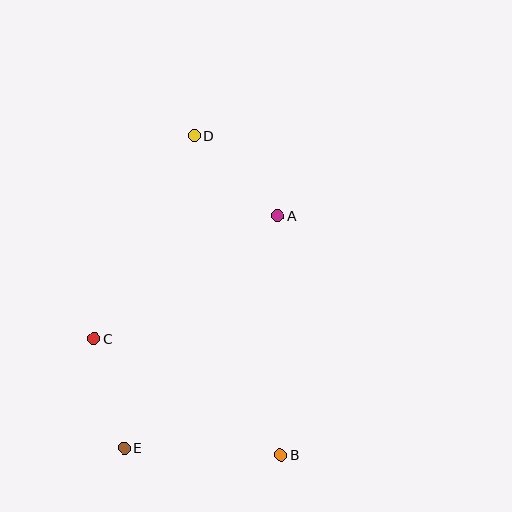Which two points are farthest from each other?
Points B and D are farthest from each other.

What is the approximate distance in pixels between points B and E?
The distance between B and E is approximately 157 pixels.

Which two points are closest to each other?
Points C and E are closest to each other.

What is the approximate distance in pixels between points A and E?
The distance between A and E is approximately 278 pixels.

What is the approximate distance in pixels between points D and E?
The distance between D and E is approximately 320 pixels.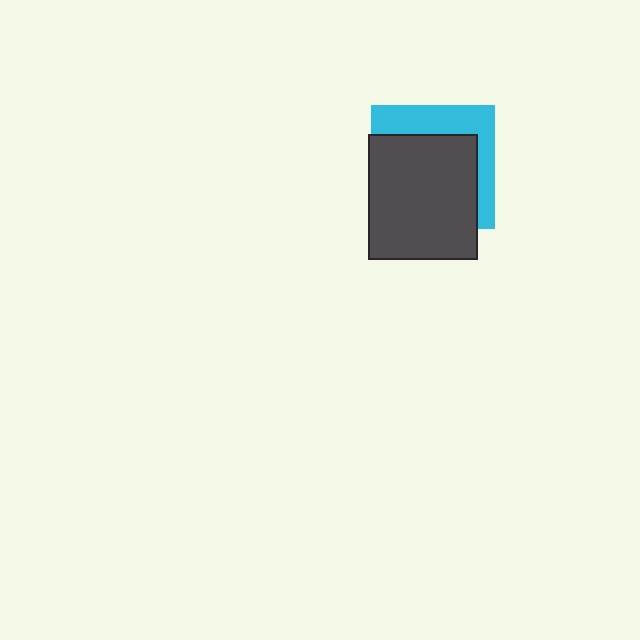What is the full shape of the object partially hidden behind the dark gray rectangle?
The partially hidden object is a cyan square.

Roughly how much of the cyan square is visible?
A small part of it is visible (roughly 34%).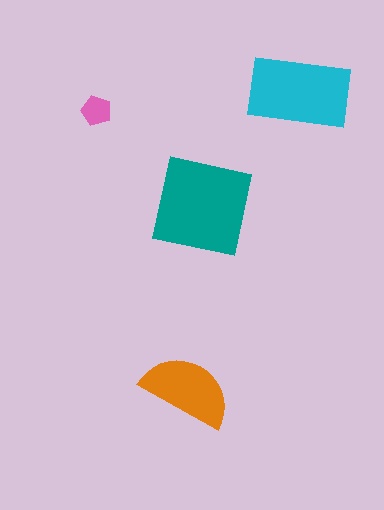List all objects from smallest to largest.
The pink pentagon, the orange semicircle, the cyan rectangle, the teal square.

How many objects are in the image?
There are 4 objects in the image.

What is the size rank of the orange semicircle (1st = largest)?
3rd.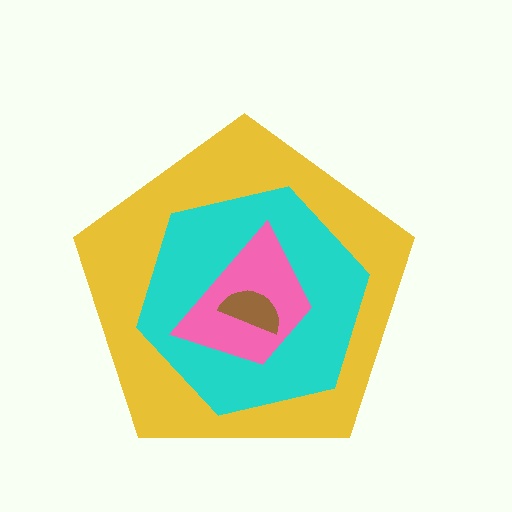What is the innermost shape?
The brown semicircle.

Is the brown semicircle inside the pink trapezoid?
Yes.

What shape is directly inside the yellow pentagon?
The cyan hexagon.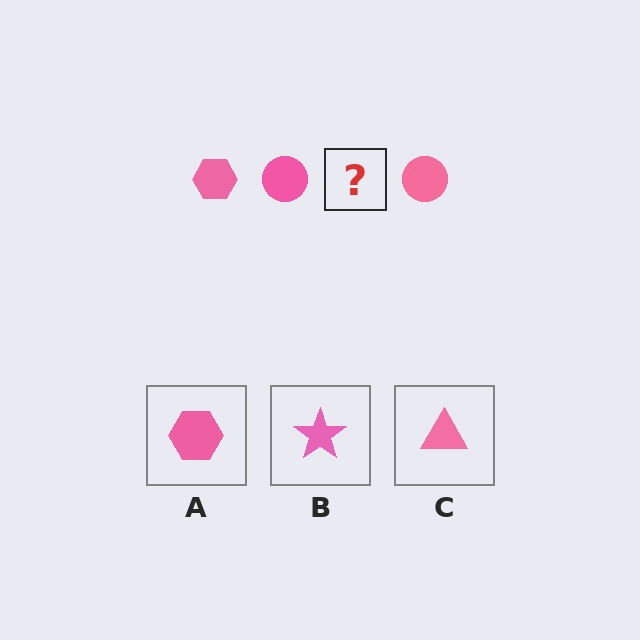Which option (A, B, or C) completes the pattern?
A.